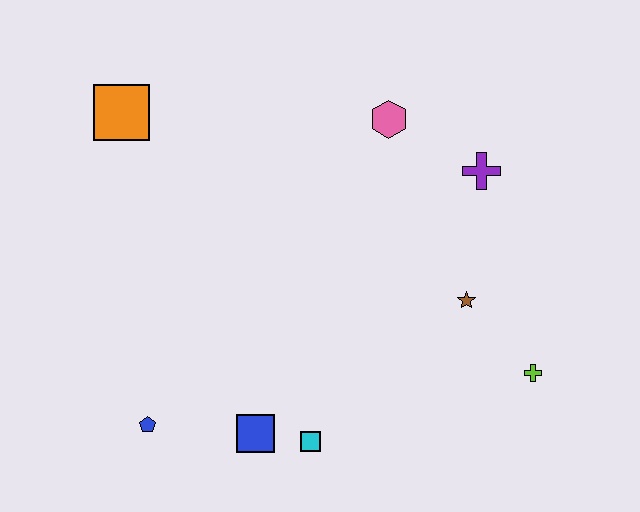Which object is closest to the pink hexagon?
The purple cross is closest to the pink hexagon.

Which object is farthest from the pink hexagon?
The blue pentagon is farthest from the pink hexagon.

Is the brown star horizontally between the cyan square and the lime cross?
Yes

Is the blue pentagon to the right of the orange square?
Yes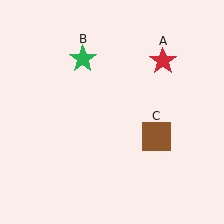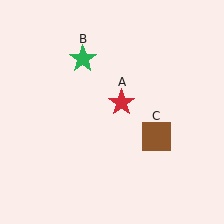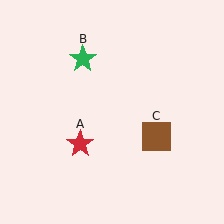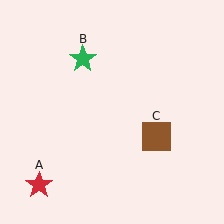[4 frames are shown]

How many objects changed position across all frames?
1 object changed position: red star (object A).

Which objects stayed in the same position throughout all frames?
Green star (object B) and brown square (object C) remained stationary.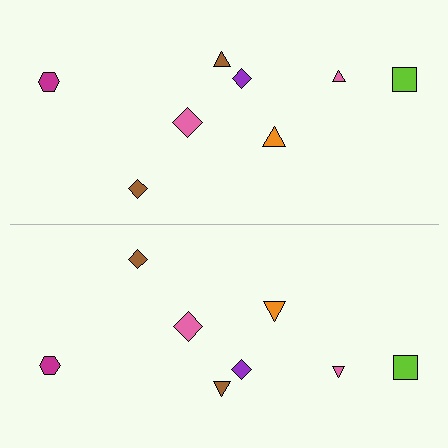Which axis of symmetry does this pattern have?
The pattern has a horizontal axis of symmetry running through the center of the image.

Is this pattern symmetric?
Yes, this pattern has bilateral (reflection) symmetry.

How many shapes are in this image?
There are 16 shapes in this image.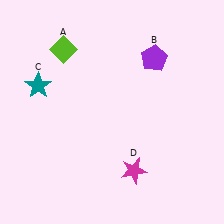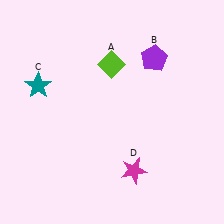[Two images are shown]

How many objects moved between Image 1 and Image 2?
1 object moved between the two images.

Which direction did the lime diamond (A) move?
The lime diamond (A) moved right.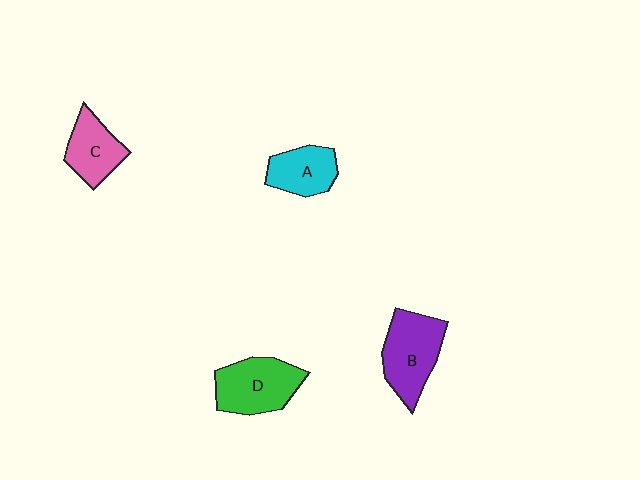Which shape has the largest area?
Shape B (purple).